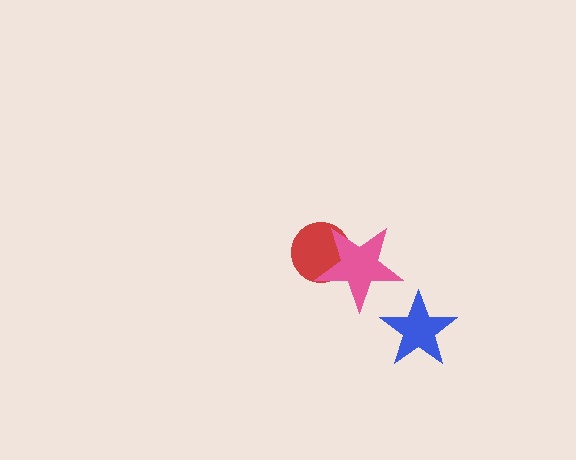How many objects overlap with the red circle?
1 object overlaps with the red circle.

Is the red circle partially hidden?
Yes, it is partially covered by another shape.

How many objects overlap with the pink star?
1 object overlaps with the pink star.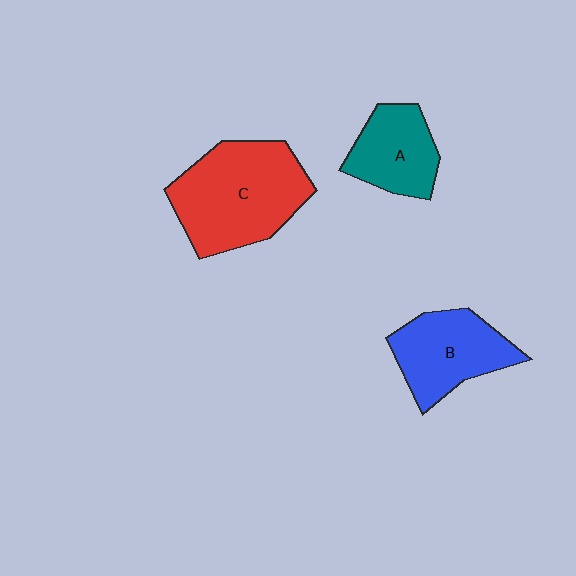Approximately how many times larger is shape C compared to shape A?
Approximately 1.8 times.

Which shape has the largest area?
Shape C (red).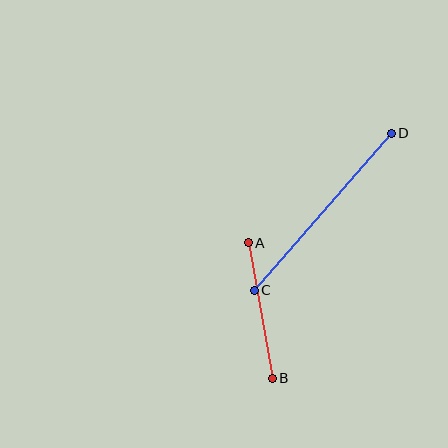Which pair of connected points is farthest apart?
Points C and D are farthest apart.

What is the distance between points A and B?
The distance is approximately 137 pixels.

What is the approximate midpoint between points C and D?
The midpoint is at approximately (323, 212) pixels.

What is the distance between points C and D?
The distance is approximately 208 pixels.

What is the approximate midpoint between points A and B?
The midpoint is at approximately (260, 311) pixels.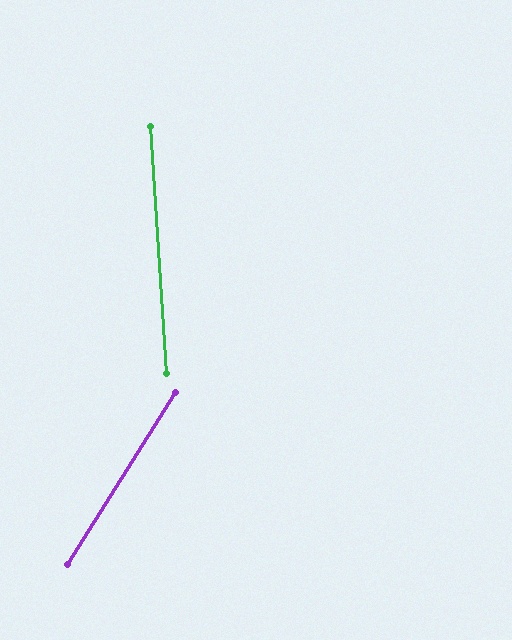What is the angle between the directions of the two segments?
Approximately 36 degrees.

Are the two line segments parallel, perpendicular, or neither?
Neither parallel nor perpendicular — they differ by about 36°.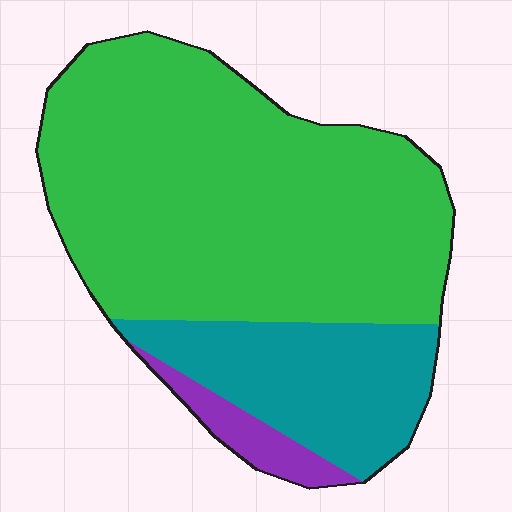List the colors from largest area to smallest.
From largest to smallest: green, teal, purple.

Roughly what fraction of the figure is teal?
Teal takes up less than a quarter of the figure.